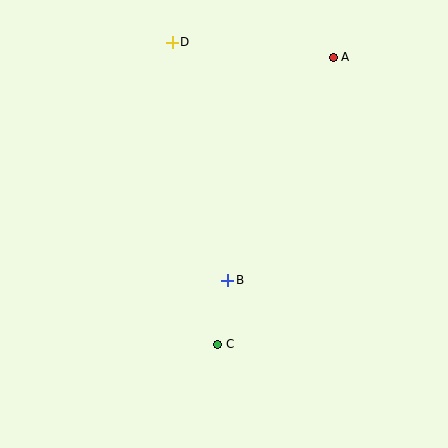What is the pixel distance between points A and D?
The distance between A and D is 162 pixels.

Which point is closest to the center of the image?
Point B at (228, 280) is closest to the center.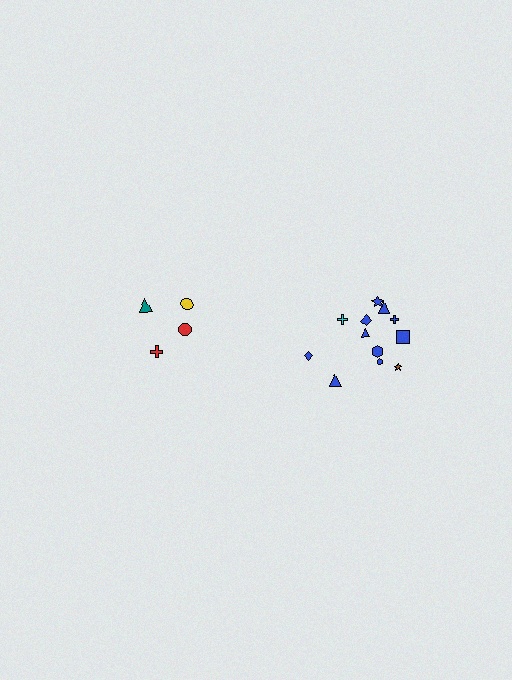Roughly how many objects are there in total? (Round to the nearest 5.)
Roughly 15 objects in total.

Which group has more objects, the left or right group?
The right group.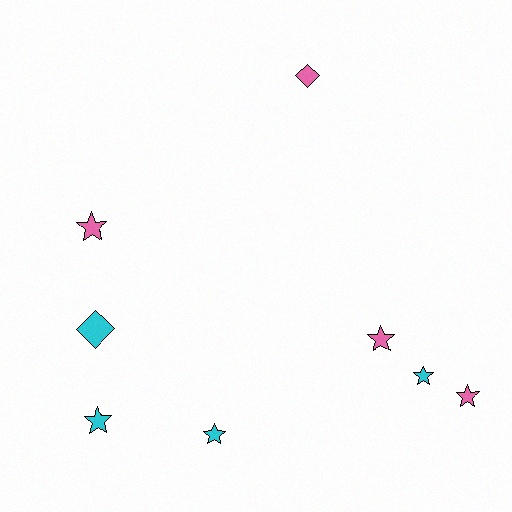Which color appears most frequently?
Pink, with 4 objects.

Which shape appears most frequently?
Star, with 6 objects.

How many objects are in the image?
There are 8 objects.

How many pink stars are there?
There are 3 pink stars.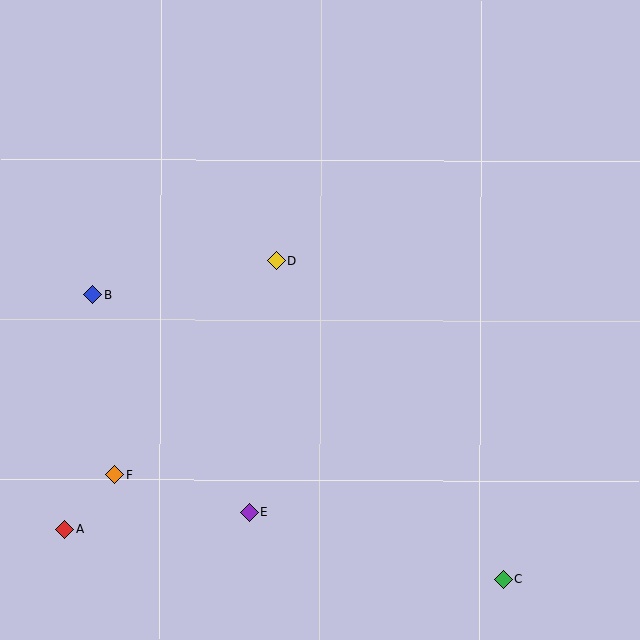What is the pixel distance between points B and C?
The distance between B and C is 499 pixels.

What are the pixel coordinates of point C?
Point C is at (503, 579).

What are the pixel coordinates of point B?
Point B is at (93, 295).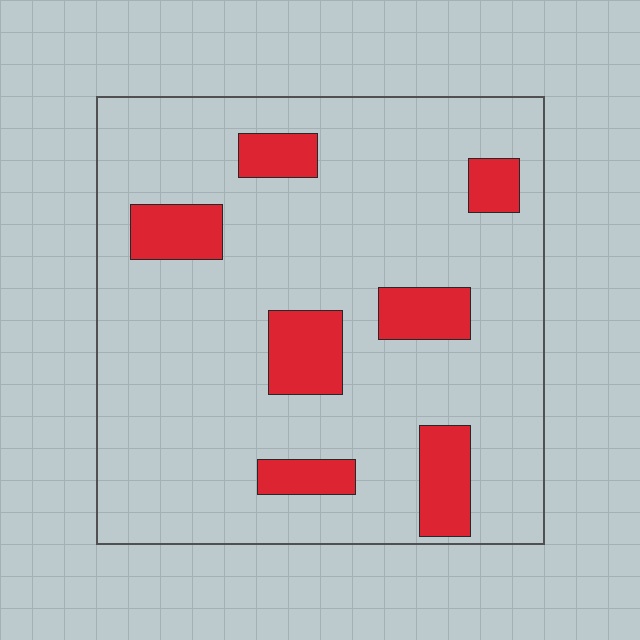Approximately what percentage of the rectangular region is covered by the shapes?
Approximately 15%.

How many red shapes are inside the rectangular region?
7.